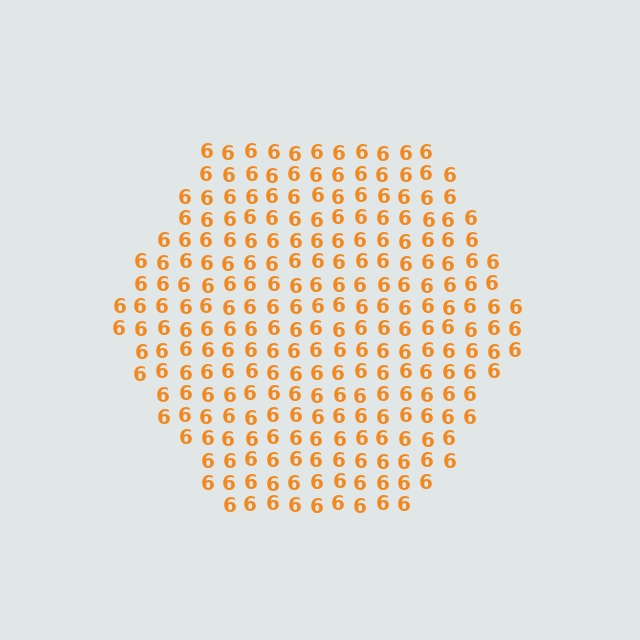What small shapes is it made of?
It is made of small digit 6's.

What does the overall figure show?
The overall figure shows a hexagon.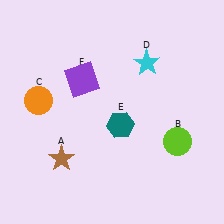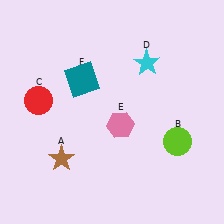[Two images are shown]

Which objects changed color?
C changed from orange to red. E changed from teal to pink. F changed from purple to teal.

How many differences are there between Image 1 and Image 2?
There are 3 differences between the two images.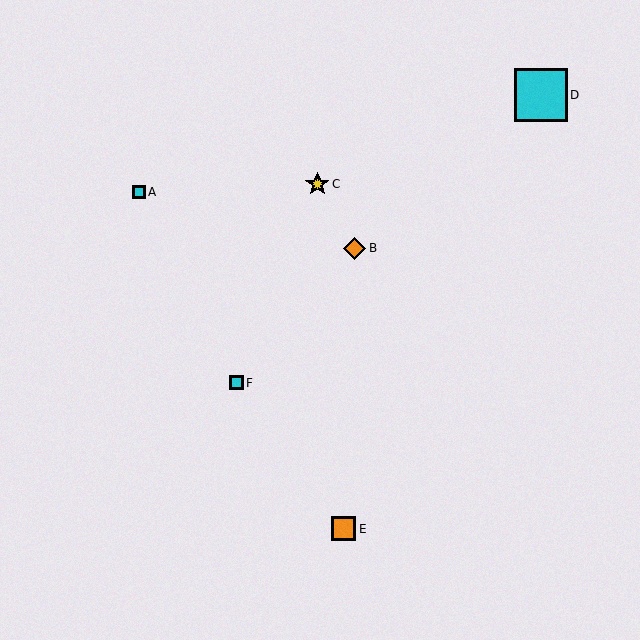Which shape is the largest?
The cyan square (labeled D) is the largest.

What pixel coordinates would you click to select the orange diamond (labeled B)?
Click at (354, 248) to select the orange diamond B.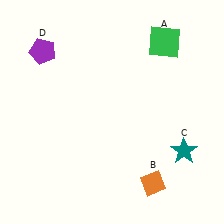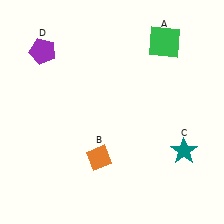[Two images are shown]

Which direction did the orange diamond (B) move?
The orange diamond (B) moved left.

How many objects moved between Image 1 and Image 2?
1 object moved between the two images.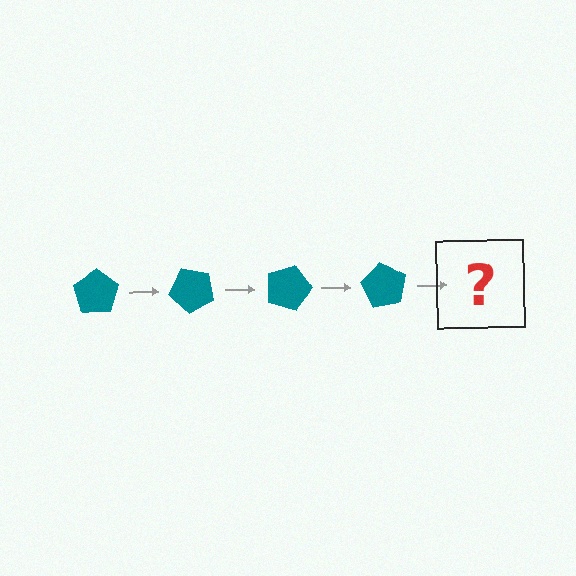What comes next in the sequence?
The next element should be a teal pentagon rotated 180 degrees.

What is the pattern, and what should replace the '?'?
The pattern is that the pentagon rotates 45 degrees each step. The '?' should be a teal pentagon rotated 180 degrees.